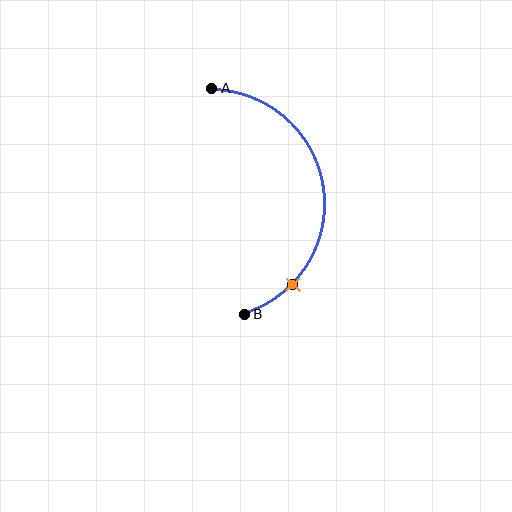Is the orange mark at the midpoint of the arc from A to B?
No. The orange mark lies on the arc but is closer to endpoint B. The arc midpoint would be at the point on the curve equidistant along the arc from both A and B.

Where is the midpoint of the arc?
The arc midpoint is the point on the curve farthest from the straight line joining A and B. It sits to the right of that line.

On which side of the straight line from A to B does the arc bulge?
The arc bulges to the right of the straight line connecting A and B.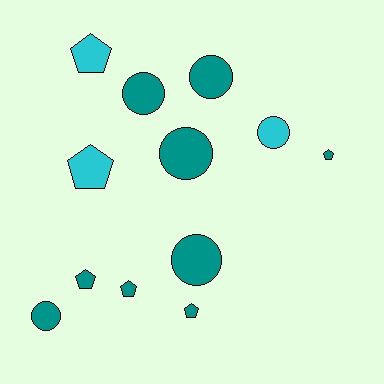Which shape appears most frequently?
Circle, with 6 objects.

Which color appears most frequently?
Teal, with 9 objects.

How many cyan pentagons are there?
There are 2 cyan pentagons.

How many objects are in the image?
There are 12 objects.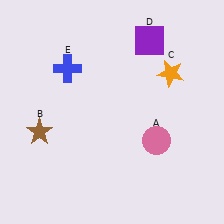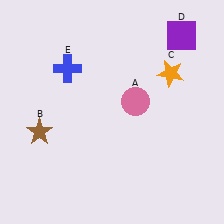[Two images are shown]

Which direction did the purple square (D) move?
The purple square (D) moved right.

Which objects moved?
The objects that moved are: the pink circle (A), the purple square (D).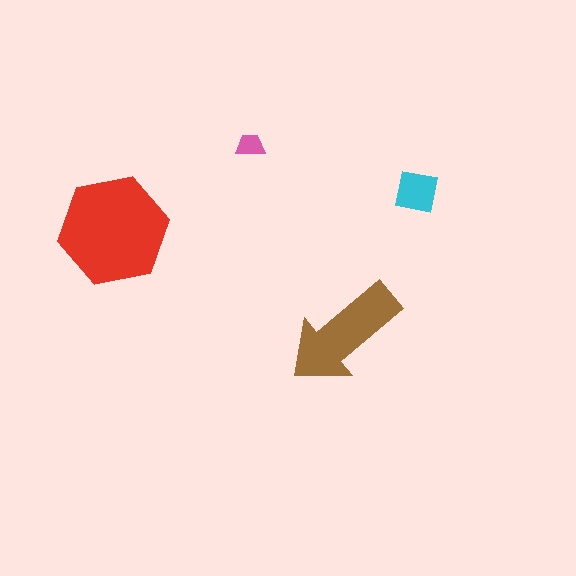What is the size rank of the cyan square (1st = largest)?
3rd.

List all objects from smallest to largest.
The pink trapezoid, the cyan square, the brown arrow, the red hexagon.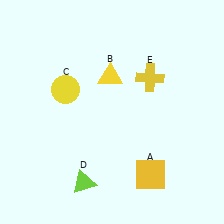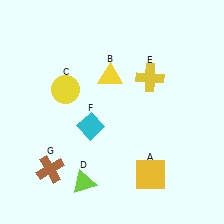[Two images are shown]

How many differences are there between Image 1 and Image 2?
There are 2 differences between the two images.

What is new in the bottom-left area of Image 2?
A brown cross (G) was added in the bottom-left area of Image 2.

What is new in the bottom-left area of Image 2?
A cyan diamond (F) was added in the bottom-left area of Image 2.